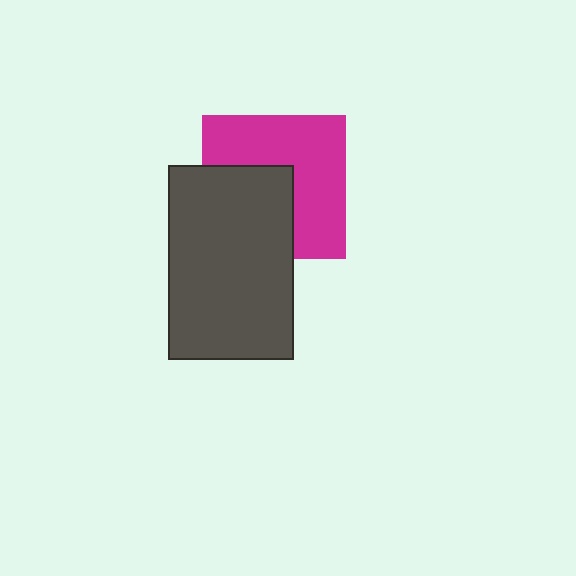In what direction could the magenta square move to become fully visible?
The magenta square could move toward the upper-right. That would shift it out from behind the dark gray rectangle entirely.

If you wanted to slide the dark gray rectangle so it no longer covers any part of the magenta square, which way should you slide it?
Slide it toward the lower-left — that is the most direct way to separate the two shapes.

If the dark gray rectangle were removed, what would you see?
You would see the complete magenta square.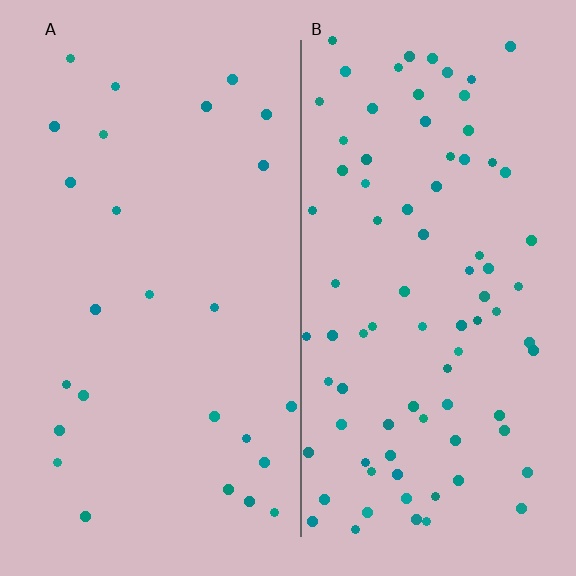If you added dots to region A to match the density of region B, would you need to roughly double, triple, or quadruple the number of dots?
Approximately triple.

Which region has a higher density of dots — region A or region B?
B (the right).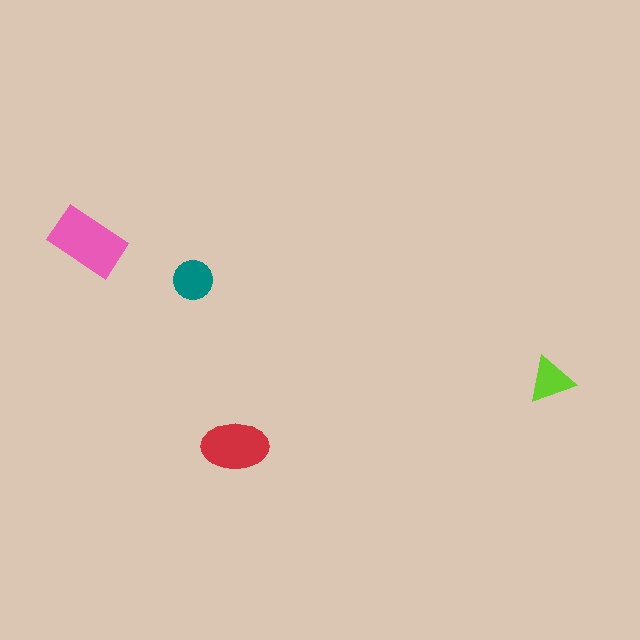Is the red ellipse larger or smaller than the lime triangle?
Larger.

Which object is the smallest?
The lime triangle.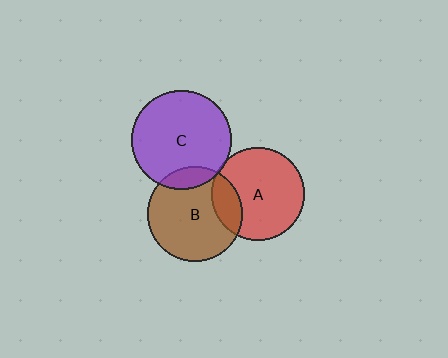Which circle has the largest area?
Circle C (purple).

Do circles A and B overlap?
Yes.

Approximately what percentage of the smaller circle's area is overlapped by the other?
Approximately 20%.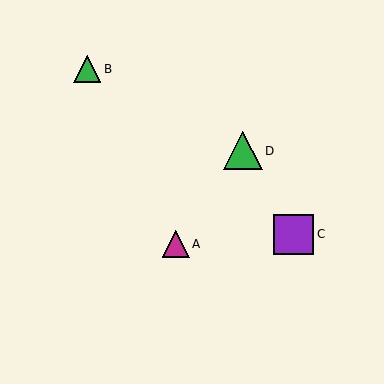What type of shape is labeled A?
Shape A is a magenta triangle.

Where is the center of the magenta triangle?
The center of the magenta triangle is at (176, 244).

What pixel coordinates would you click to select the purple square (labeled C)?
Click at (294, 234) to select the purple square C.